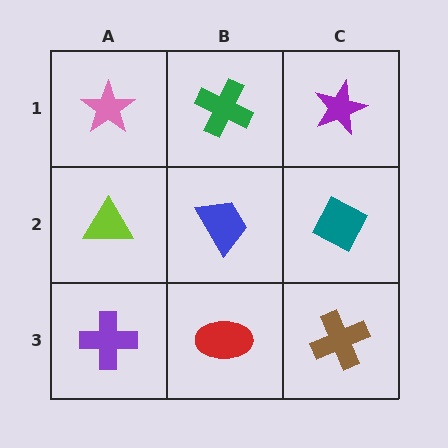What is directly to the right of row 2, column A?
A blue trapezoid.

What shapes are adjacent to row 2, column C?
A purple star (row 1, column C), a brown cross (row 3, column C), a blue trapezoid (row 2, column B).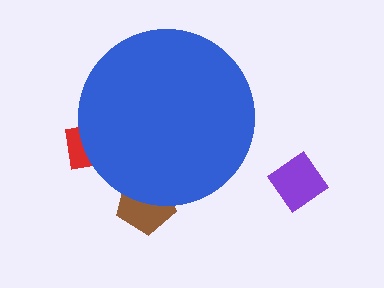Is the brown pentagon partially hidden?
Yes, the brown pentagon is partially hidden behind the blue circle.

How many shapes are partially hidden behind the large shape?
2 shapes are partially hidden.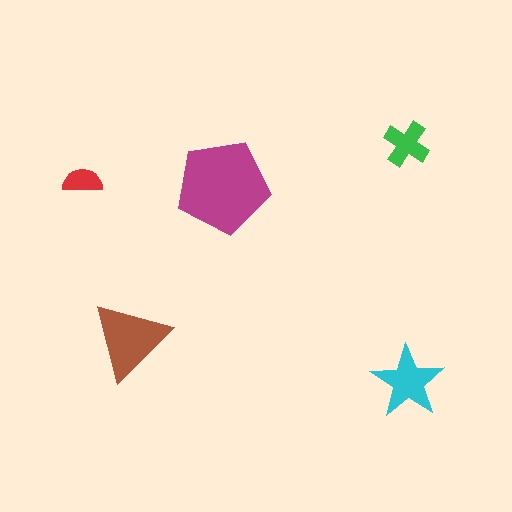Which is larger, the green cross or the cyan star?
The cyan star.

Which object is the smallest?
The red semicircle.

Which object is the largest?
The magenta pentagon.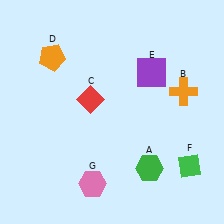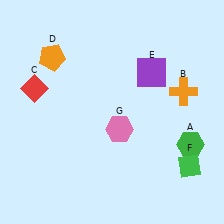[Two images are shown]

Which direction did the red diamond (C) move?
The red diamond (C) moved left.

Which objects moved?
The objects that moved are: the green hexagon (A), the red diamond (C), the pink hexagon (G).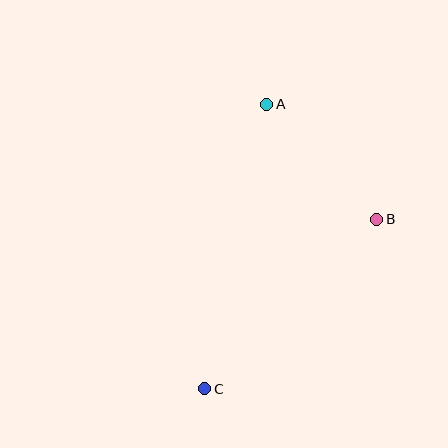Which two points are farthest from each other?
Points A and C are farthest from each other.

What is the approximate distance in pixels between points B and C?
The distance between B and C is approximately 241 pixels.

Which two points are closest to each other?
Points A and B are closest to each other.